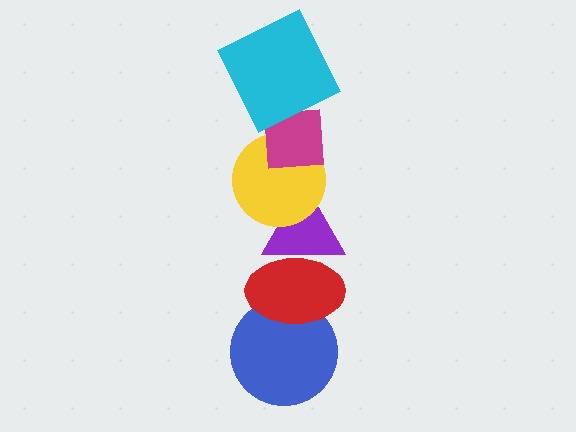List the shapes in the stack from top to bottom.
From top to bottom: the cyan square, the magenta square, the yellow circle, the purple triangle, the red ellipse, the blue circle.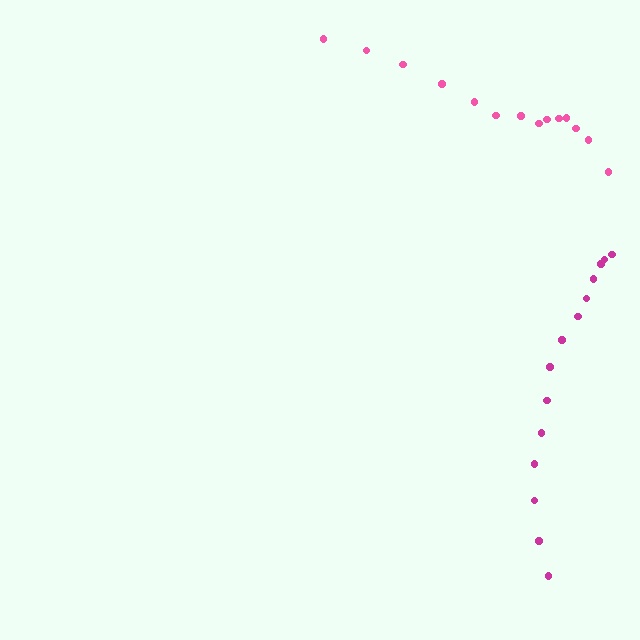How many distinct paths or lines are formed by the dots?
There are 2 distinct paths.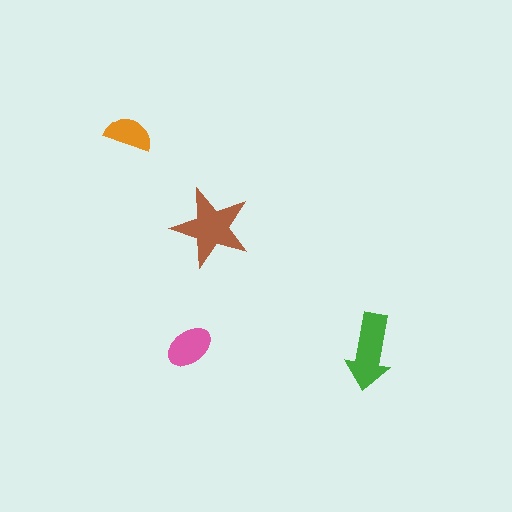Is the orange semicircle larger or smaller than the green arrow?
Smaller.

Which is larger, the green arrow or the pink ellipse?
The green arrow.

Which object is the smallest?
The orange semicircle.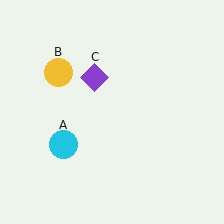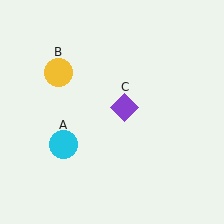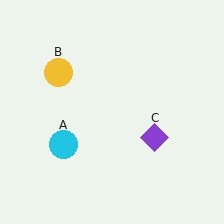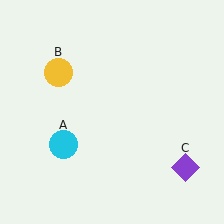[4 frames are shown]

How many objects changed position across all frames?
1 object changed position: purple diamond (object C).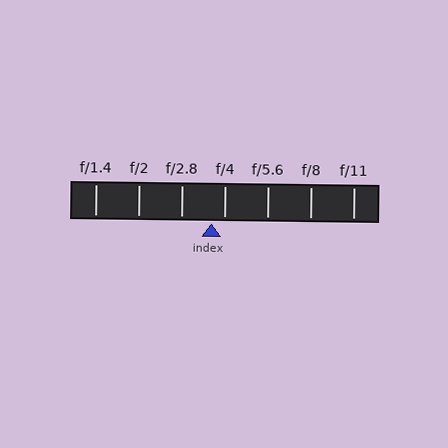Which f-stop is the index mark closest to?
The index mark is closest to f/4.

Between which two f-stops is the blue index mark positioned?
The index mark is between f/2.8 and f/4.